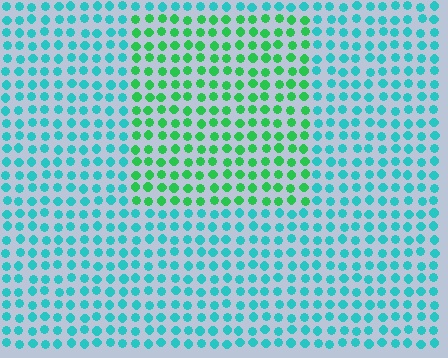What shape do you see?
I see a rectangle.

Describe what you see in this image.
The image is filled with small cyan elements in a uniform arrangement. A rectangle-shaped region is visible where the elements are tinted to a slightly different hue, forming a subtle color boundary.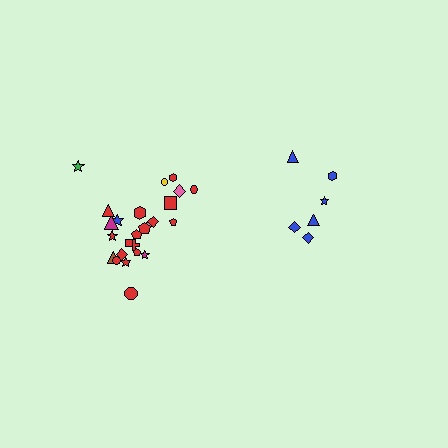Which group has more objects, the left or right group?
The left group.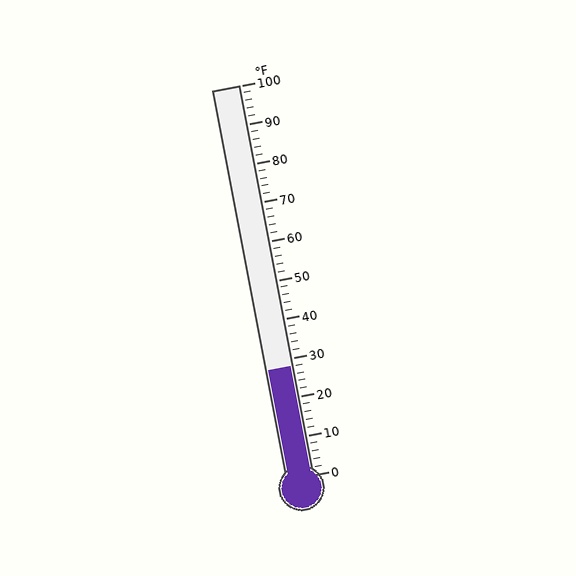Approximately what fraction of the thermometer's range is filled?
The thermometer is filled to approximately 30% of its range.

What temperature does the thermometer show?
The thermometer shows approximately 28°F.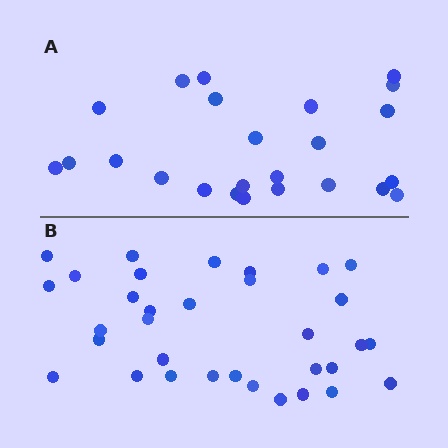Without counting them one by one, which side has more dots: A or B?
Region B (the bottom region) has more dots.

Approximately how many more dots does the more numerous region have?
Region B has roughly 8 or so more dots than region A.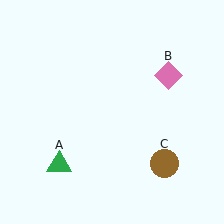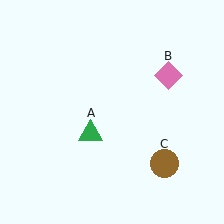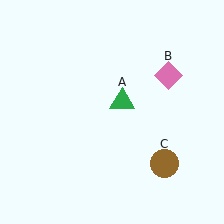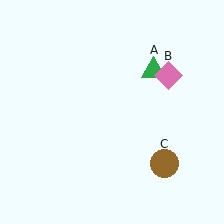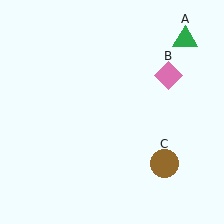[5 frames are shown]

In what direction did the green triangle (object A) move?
The green triangle (object A) moved up and to the right.